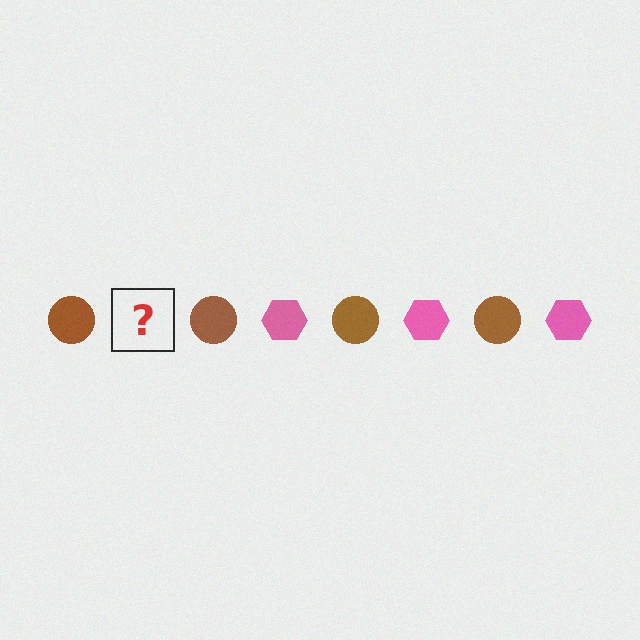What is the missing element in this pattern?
The missing element is a pink hexagon.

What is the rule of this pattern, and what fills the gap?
The rule is that the pattern alternates between brown circle and pink hexagon. The gap should be filled with a pink hexagon.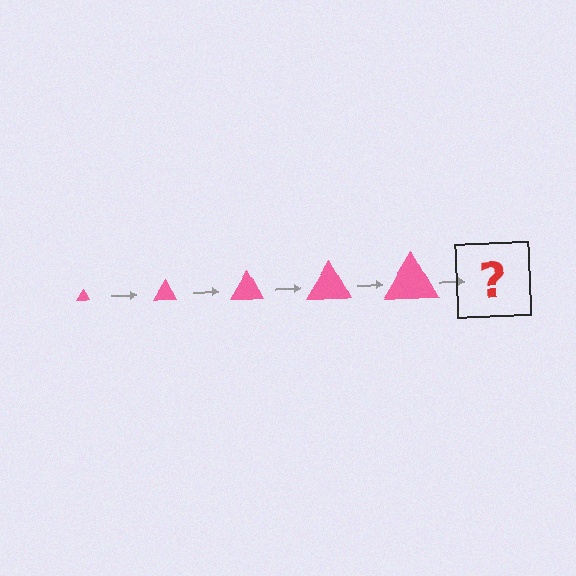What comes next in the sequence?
The next element should be a pink triangle, larger than the previous one.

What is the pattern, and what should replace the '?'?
The pattern is that the triangle gets progressively larger each step. The '?' should be a pink triangle, larger than the previous one.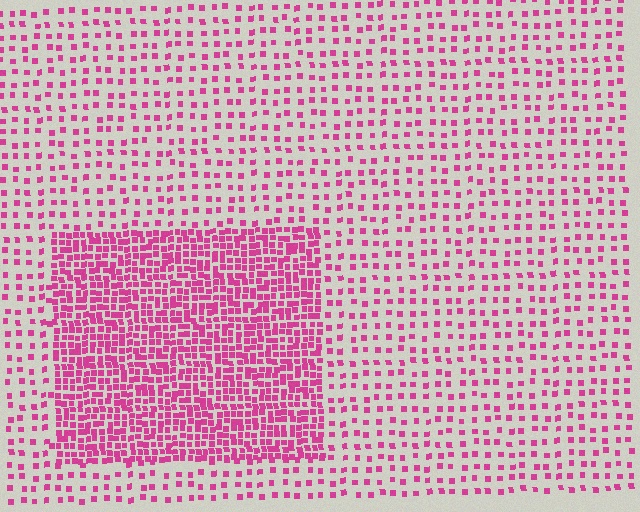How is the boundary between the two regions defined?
The boundary is defined by a change in element density (approximately 2.7x ratio). All elements are the same color, size, and shape.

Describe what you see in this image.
The image contains small magenta elements arranged at two different densities. A rectangle-shaped region is visible where the elements are more densely packed than the surrounding area.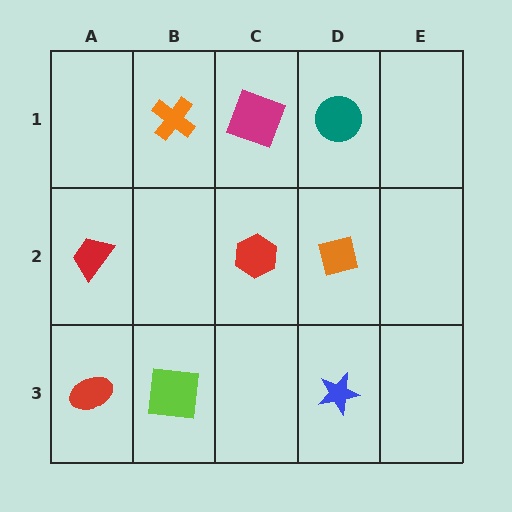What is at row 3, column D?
A blue star.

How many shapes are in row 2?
3 shapes.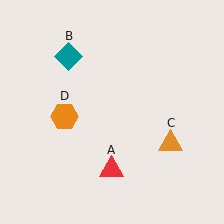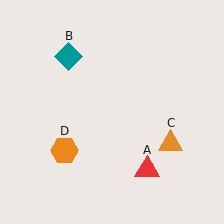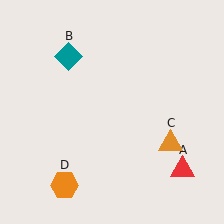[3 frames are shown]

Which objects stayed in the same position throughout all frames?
Teal diamond (object B) and orange triangle (object C) remained stationary.